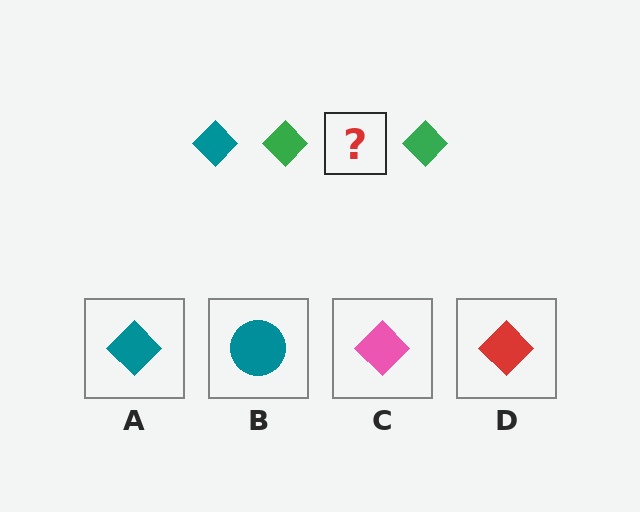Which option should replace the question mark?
Option A.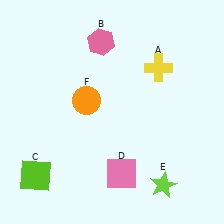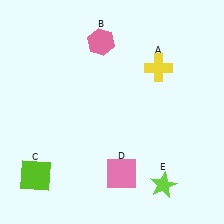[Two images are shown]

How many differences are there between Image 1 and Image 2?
There is 1 difference between the two images.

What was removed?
The orange circle (F) was removed in Image 2.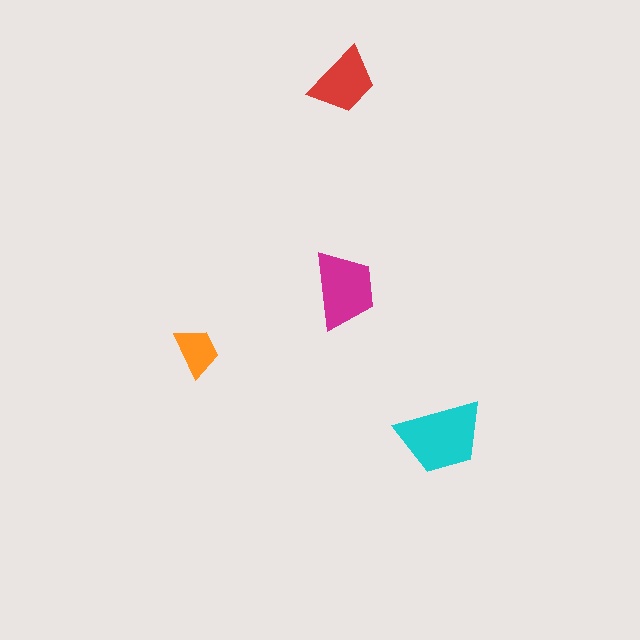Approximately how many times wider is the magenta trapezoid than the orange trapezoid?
About 1.5 times wider.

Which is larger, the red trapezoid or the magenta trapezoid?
The magenta one.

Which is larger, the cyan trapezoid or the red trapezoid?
The cyan one.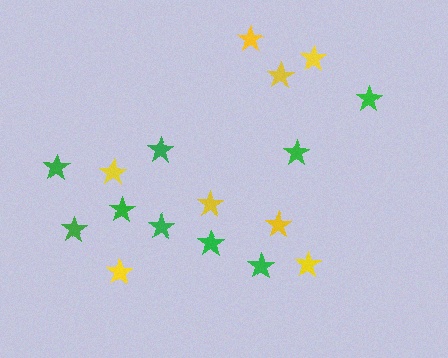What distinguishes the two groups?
There are 2 groups: one group of yellow stars (8) and one group of green stars (9).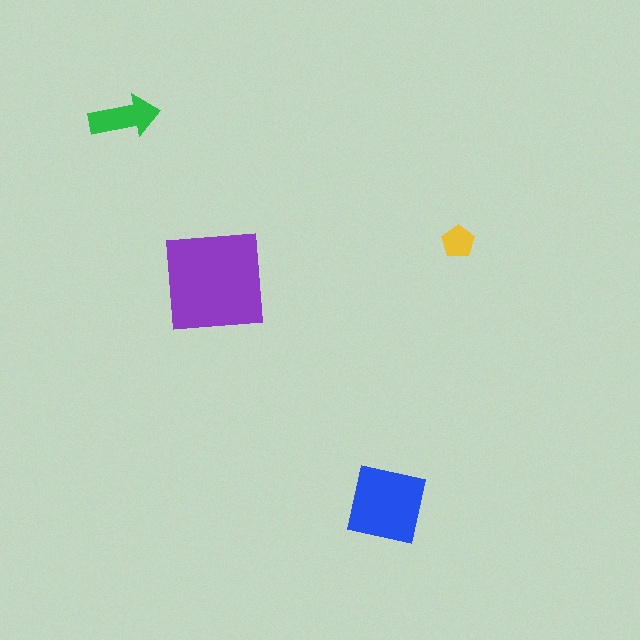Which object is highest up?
The green arrow is topmost.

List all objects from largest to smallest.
The purple square, the blue square, the green arrow, the yellow pentagon.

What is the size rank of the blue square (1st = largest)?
2nd.